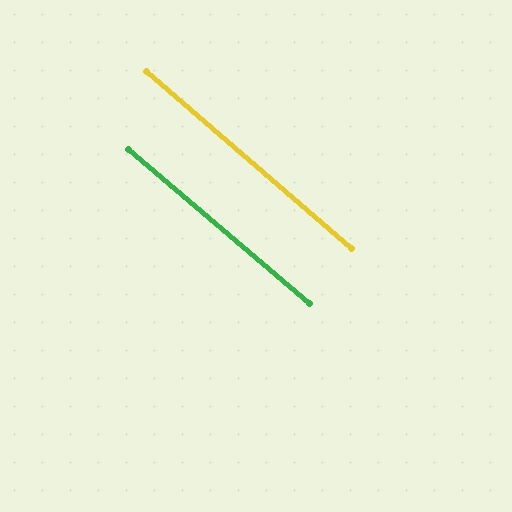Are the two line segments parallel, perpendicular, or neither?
Parallel — their directions differ by only 0.4°.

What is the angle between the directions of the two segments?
Approximately 0 degrees.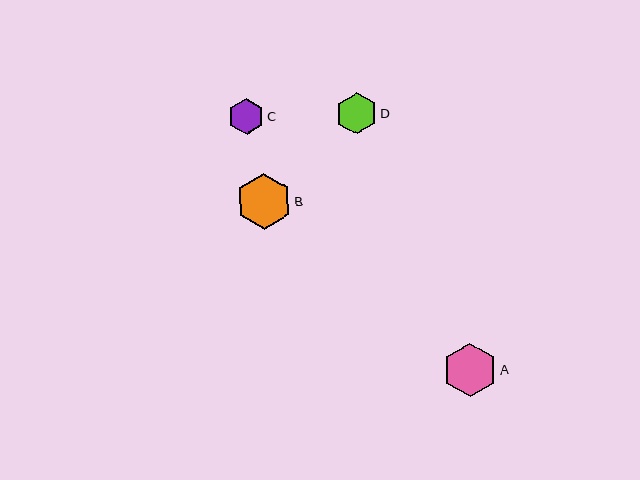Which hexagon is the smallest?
Hexagon C is the smallest with a size of approximately 36 pixels.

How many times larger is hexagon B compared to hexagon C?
Hexagon B is approximately 1.5 times the size of hexagon C.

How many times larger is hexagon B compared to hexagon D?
Hexagon B is approximately 1.3 times the size of hexagon D.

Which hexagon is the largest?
Hexagon B is the largest with a size of approximately 56 pixels.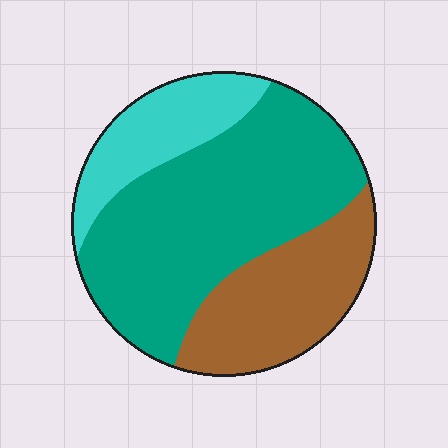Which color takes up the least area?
Cyan, at roughly 20%.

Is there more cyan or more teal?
Teal.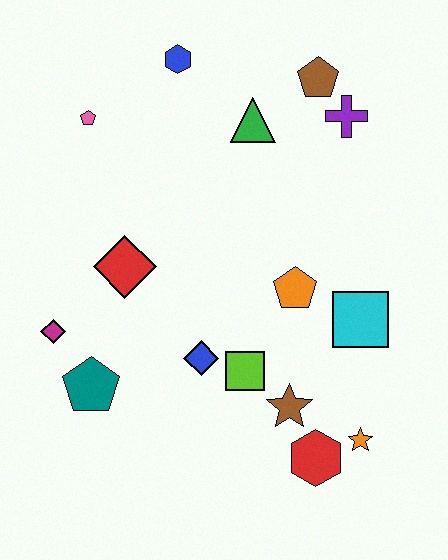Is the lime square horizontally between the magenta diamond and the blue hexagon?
No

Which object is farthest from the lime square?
The blue hexagon is farthest from the lime square.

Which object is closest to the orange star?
The red hexagon is closest to the orange star.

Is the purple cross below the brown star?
No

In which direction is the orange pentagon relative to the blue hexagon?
The orange pentagon is below the blue hexagon.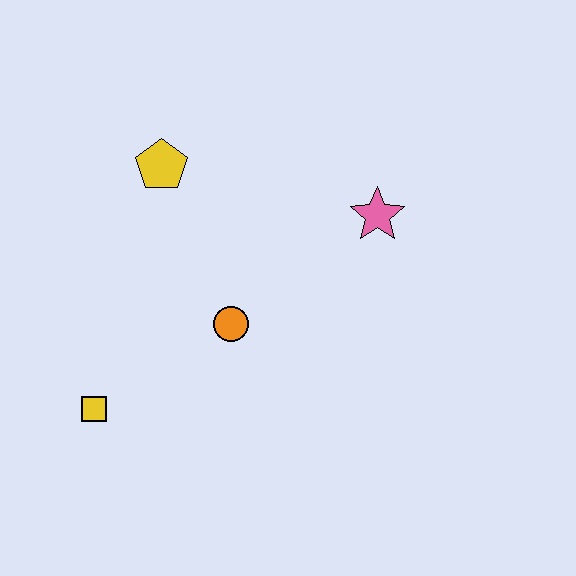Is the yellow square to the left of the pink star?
Yes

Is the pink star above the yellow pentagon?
No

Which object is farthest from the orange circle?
The pink star is farthest from the orange circle.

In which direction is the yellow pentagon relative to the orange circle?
The yellow pentagon is above the orange circle.